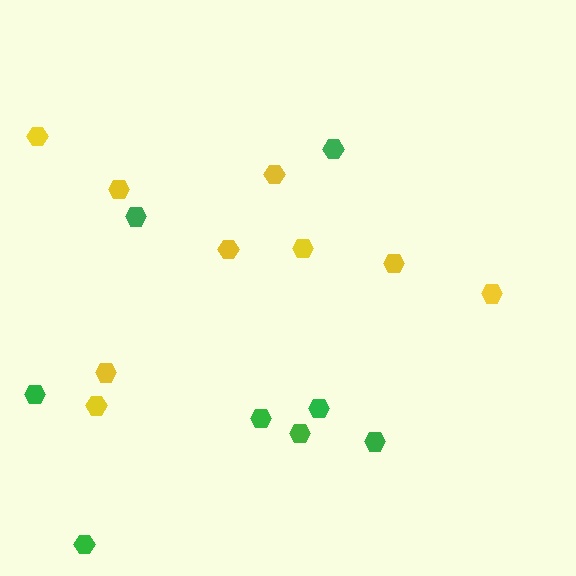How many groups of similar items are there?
There are 2 groups: one group of yellow hexagons (9) and one group of green hexagons (8).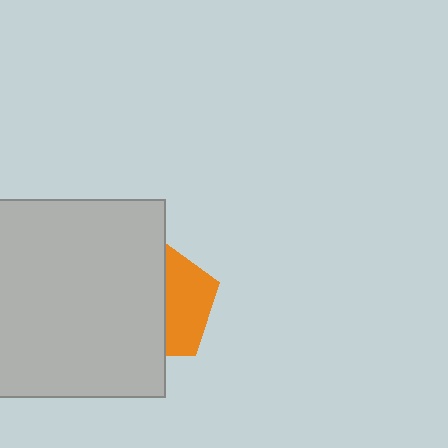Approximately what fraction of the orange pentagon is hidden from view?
Roughly 59% of the orange pentagon is hidden behind the light gray square.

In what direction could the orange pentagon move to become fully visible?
The orange pentagon could move right. That would shift it out from behind the light gray square entirely.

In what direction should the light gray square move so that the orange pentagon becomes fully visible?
The light gray square should move left. That is the shortest direction to clear the overlap and leave the orange pentagon fully visible.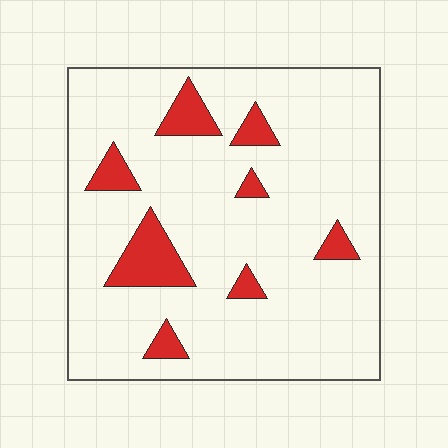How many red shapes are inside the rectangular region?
8.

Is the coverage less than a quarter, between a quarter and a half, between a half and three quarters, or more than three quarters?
Less than a quarter.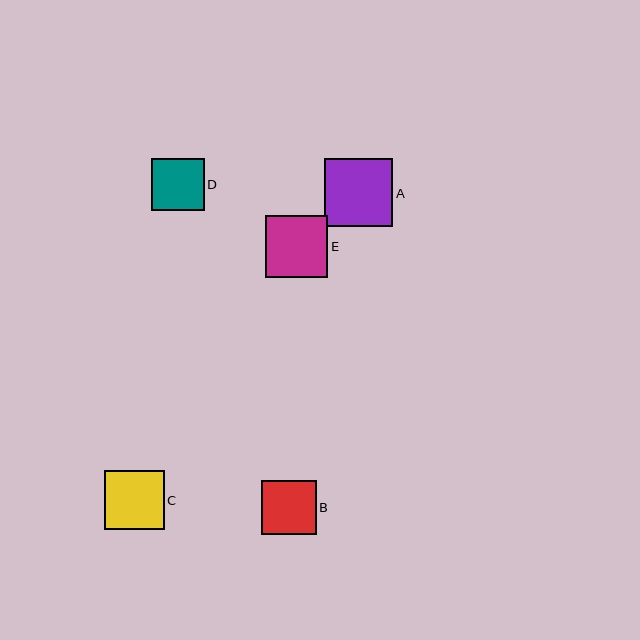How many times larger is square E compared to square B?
Square E is approximately 1.1 times the size of square B.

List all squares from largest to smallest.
From largest to smallest: A, E, C, B, D.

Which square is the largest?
Square A is the largest with a size of approximately 68 pixels.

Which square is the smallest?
Square D is the smallest with a size of approximately 52 pixels.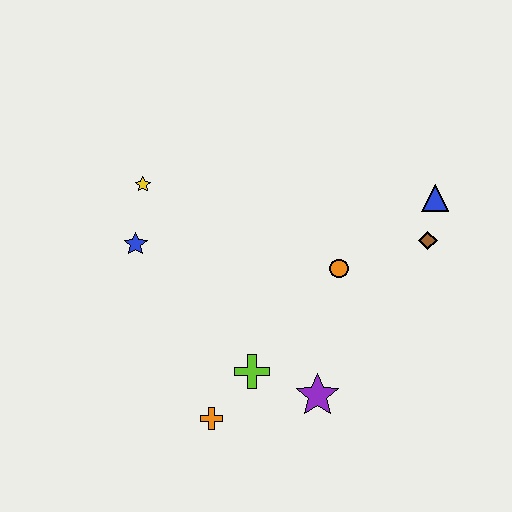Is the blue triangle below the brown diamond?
No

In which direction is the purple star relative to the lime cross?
The purple star is to the right of the lime cross.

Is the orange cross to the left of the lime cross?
Yes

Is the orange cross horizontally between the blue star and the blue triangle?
Yes